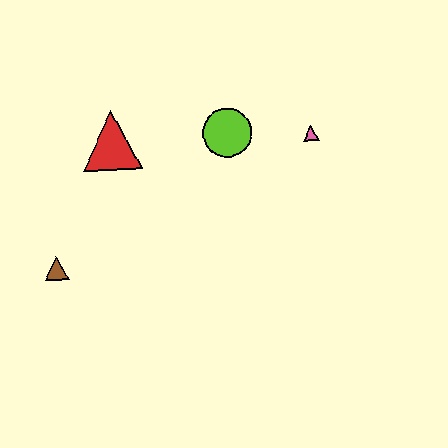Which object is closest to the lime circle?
The pink triangle is closest to the lime circle.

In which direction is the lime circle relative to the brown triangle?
The lime circle is to the right of the brown triangle.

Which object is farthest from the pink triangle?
The brown triangle is farthest from the pink triangle.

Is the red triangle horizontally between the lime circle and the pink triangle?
No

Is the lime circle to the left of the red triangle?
No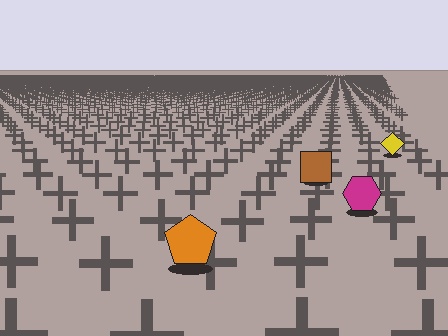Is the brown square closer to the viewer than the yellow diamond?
Yes. The brown square is closer — you can tell from the texture gradient: the ground texture is coarser near it.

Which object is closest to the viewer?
The orange pentagon is closest. The texture marks near it are larger and more spread out.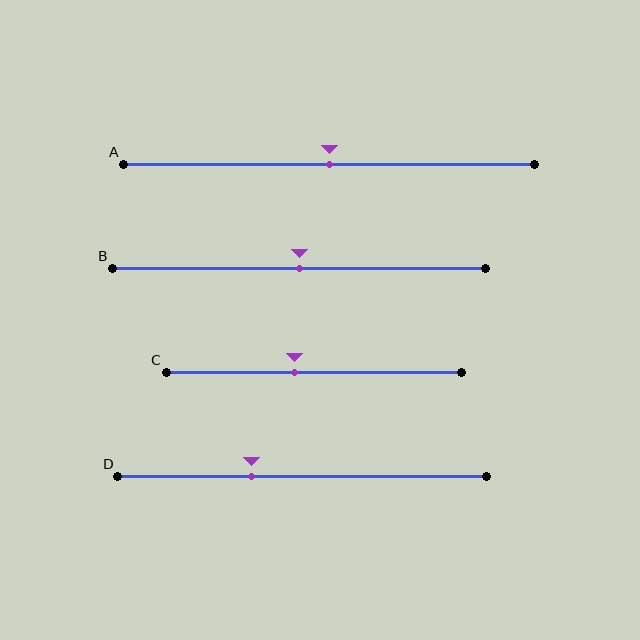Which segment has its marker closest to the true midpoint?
Segment A has its marker closest to the true midpoint.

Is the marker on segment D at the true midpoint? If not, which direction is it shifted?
No, the marker on segment D is shifted to the left by about 14% of the segment length.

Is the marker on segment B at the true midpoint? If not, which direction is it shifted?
Yes, the marker on segment B is at the true midpoint.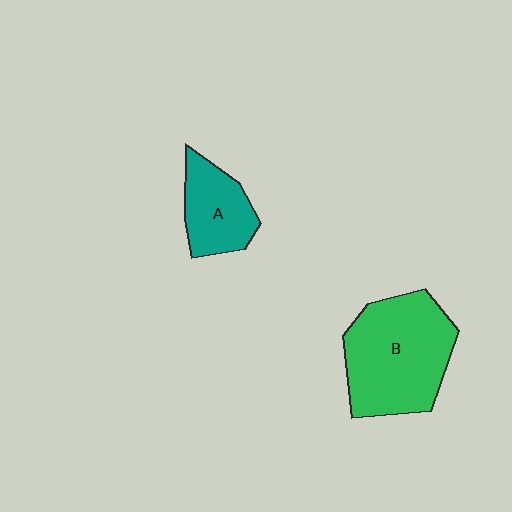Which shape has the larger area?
Shape B (green).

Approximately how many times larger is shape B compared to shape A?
Approximately 2.0 times.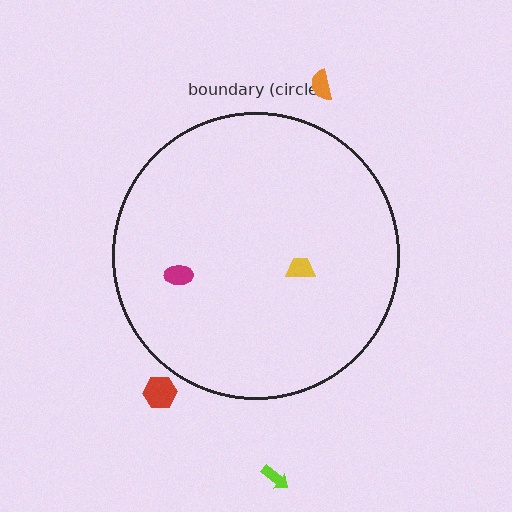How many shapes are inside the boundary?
2 inside, 3 outside.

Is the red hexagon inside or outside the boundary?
Outside.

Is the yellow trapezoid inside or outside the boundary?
Inside.